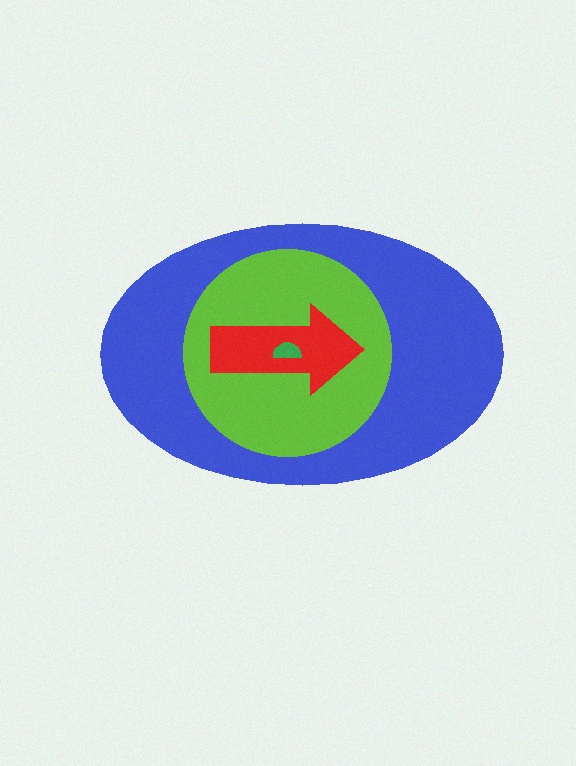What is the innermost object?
The green semicircle.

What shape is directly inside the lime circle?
The red arrow.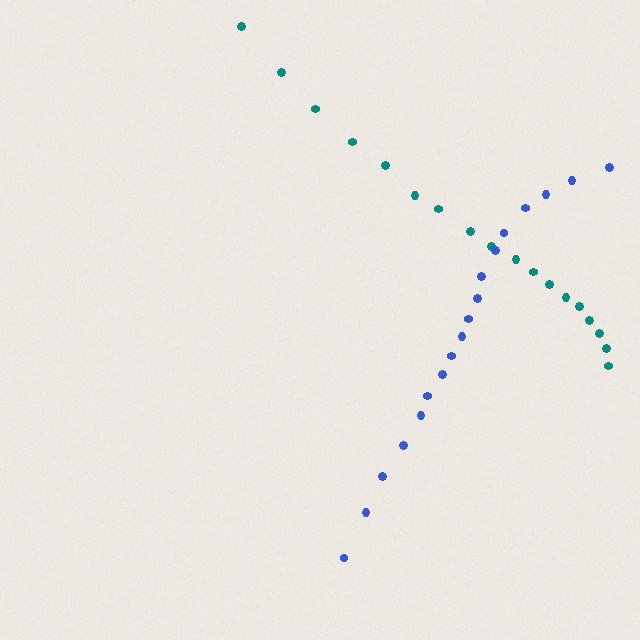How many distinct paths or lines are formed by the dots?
There are 2 distinct paths.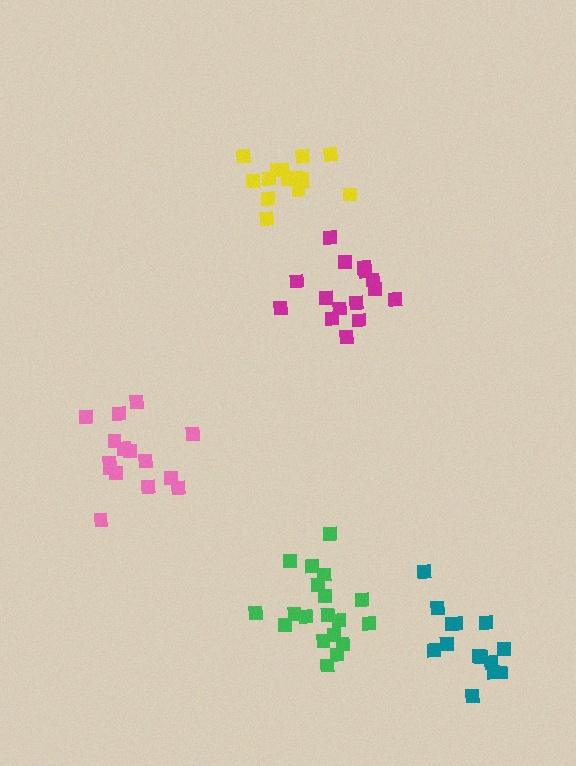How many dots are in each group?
Group 1: 15 dots, Group 2: 15 dots, Group 3: 19 dots, Group 4: 15 dots, Group 5: 14 dots (78 total).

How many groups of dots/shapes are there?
There are 5 groups.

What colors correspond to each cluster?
The clusters are colored: yellow, magenta, green, pink, teal.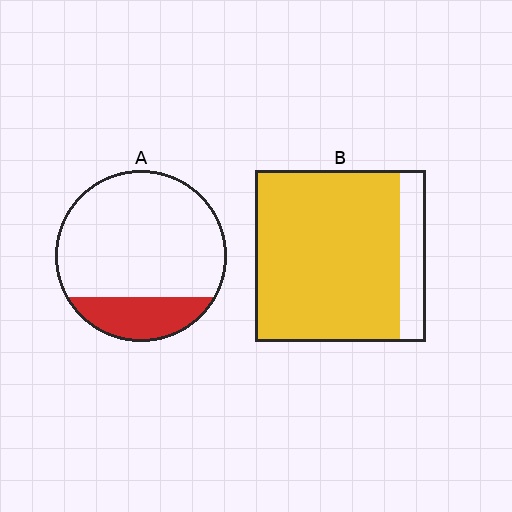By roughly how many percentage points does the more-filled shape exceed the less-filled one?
By roughly 65 percentage points (B over A).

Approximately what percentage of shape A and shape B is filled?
A is approximately 20% and B is approximately 85%.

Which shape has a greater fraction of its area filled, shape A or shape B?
Shape B.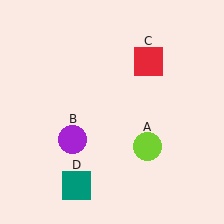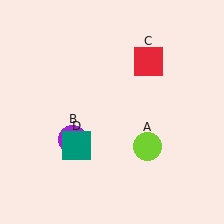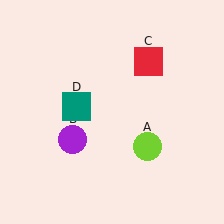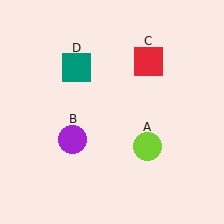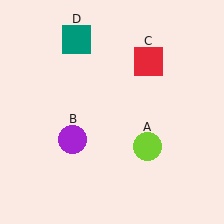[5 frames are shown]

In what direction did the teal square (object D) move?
The teal square (object D) moved up.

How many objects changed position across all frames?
1 object changed position: teal square (object D).